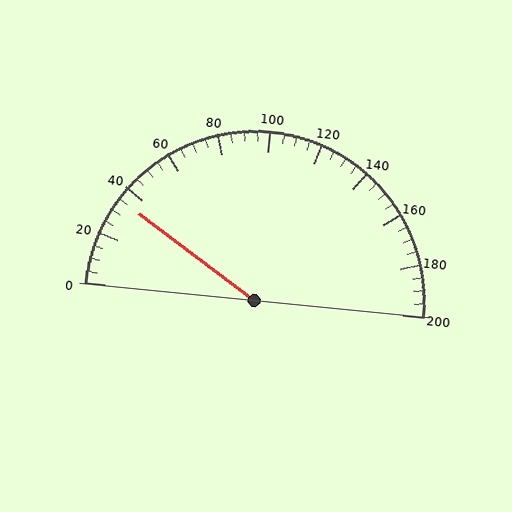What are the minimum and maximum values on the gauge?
The gauge ranges from 0 to 200.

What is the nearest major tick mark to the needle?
The nearest major tick mark is 40.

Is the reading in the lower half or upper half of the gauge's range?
The reading is in the lower half of the range (0 to 200).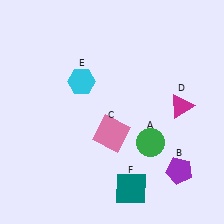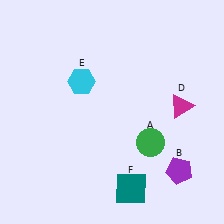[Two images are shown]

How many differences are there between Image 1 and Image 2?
There is 1 difference between the two images.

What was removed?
The pink square (C) was removed in Image 2.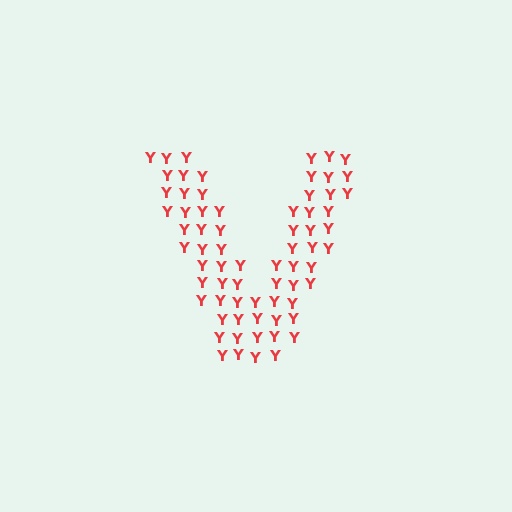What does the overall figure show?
The overall figure shows the letter V.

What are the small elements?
The small elements are letter Y's.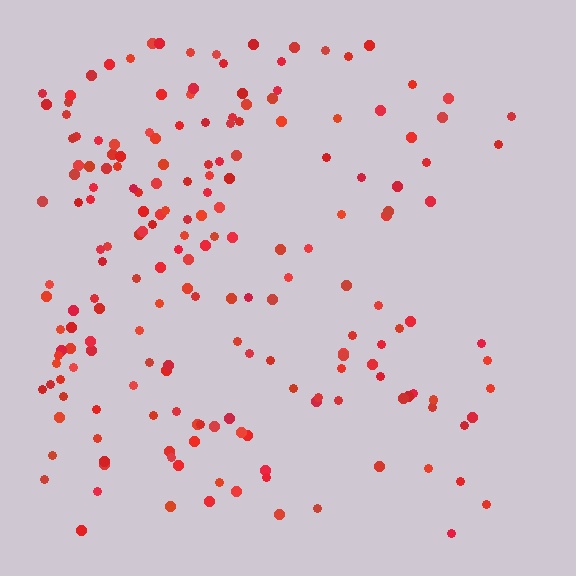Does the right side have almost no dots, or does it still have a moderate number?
Still a moderate number, just noticeably fewer than the left.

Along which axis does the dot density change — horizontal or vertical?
Horizontal.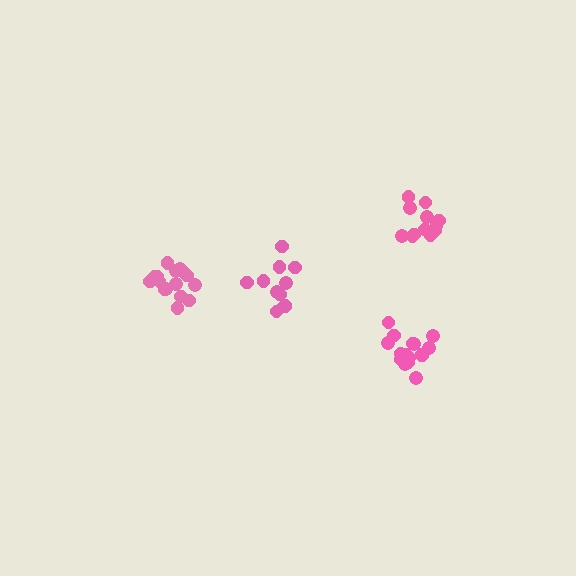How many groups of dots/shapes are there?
There are 4 groups.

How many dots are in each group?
Group 1: 16 dots, Group 2: 12 dots, Group 3: 17 dots, Group 4: 11 dots (56 total).